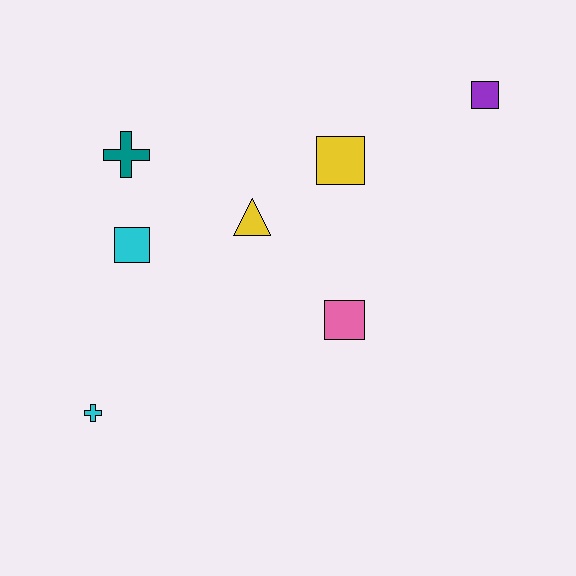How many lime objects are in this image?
There are no lime objects.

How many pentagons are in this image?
There are no pentagons.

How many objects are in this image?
There are 7 objects.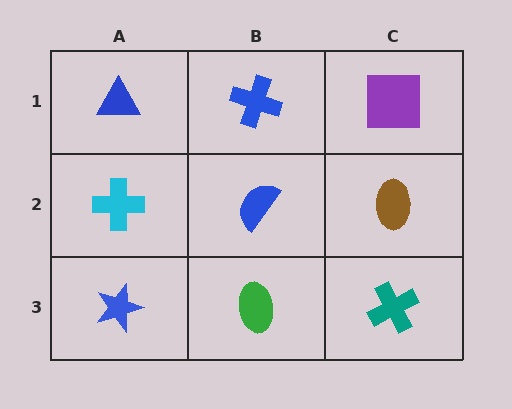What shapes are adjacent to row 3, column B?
A blue semicircle (row 2, column B), a blue star (row 3, column A), a teal cross (row 3, column C).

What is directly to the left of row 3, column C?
A green ellipse.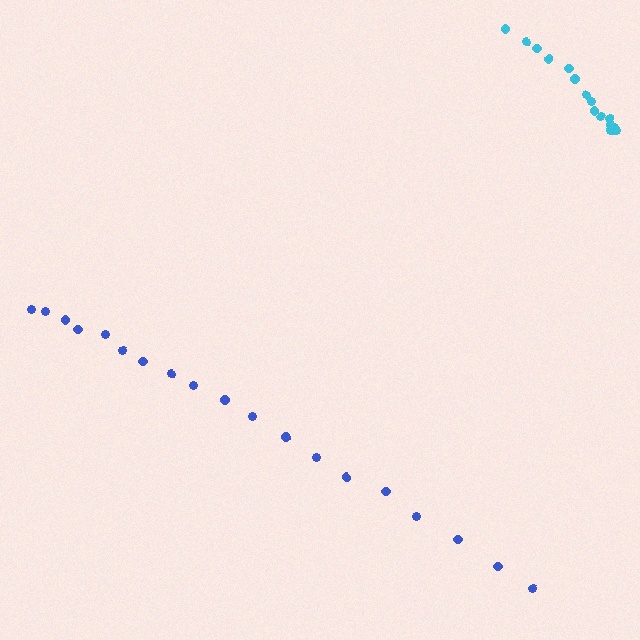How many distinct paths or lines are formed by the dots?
There are 2 distinct paths.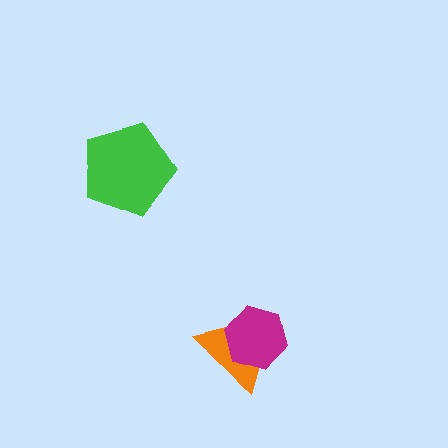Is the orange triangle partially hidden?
Yes, it is partially covered by another shape.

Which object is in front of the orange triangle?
The magenta hexagon is in front of the orange triangle.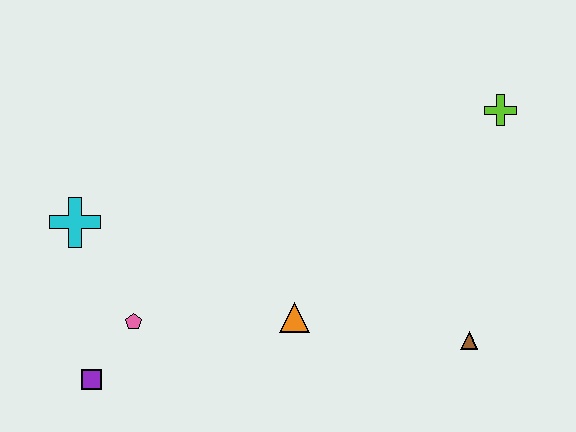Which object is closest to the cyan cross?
The pink pentagon is closest to the cyan cross.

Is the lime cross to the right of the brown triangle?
Yes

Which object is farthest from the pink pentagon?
The lime cross is farthest from the pink pentagon.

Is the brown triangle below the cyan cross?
Yes